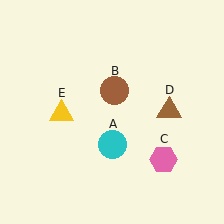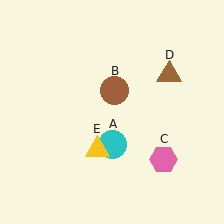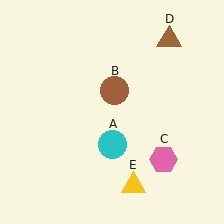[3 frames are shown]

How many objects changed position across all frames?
2 objects changed position: brown triangle (object D), yellow triangle (object E).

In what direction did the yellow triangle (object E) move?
The yellow triangle (object E) moved down and to the right.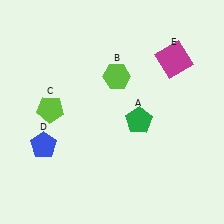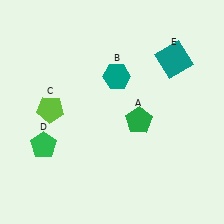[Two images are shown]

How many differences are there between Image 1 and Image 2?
There are 3 differences between the two images.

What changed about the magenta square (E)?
In Image 1, E is magenta. In Image 2, it changed to teal.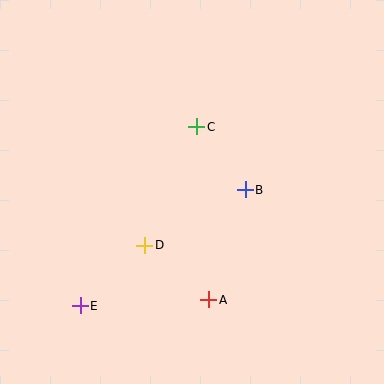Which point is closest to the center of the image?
Point B at (245, 190) is closest to the center.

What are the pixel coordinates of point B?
Point B is at (245, 190).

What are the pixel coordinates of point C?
Point C is at (197, 127).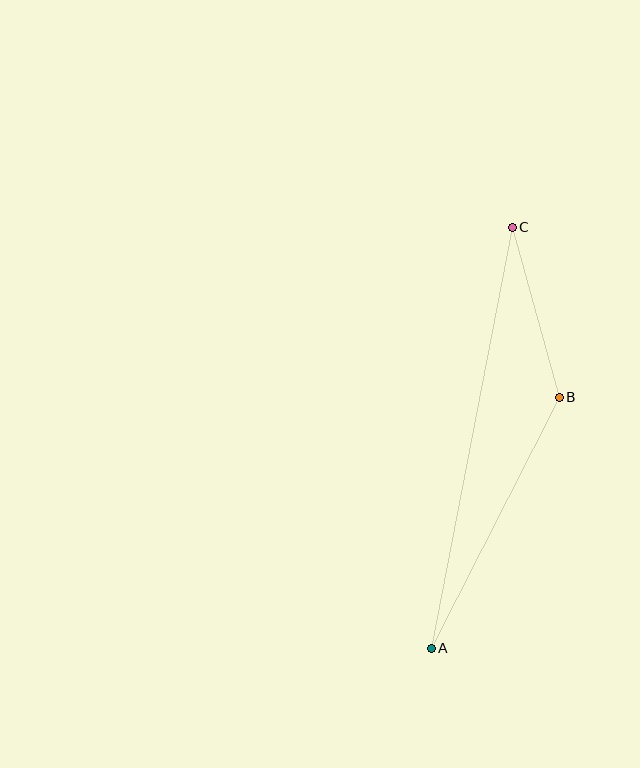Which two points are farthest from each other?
Points A and C are farthest from each other.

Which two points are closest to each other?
Points B and C are closest to each other.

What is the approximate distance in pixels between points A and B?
The distance between A and B is approximately 282 pixels.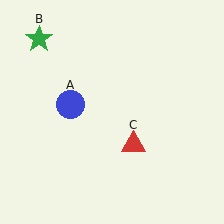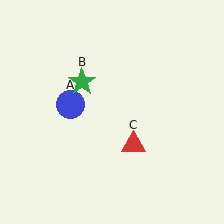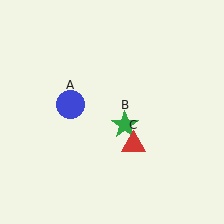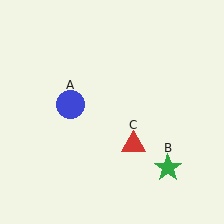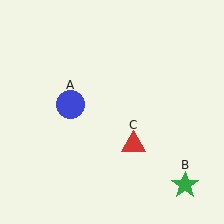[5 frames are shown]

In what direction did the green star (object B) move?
The green star (object B) moved down and to the right.